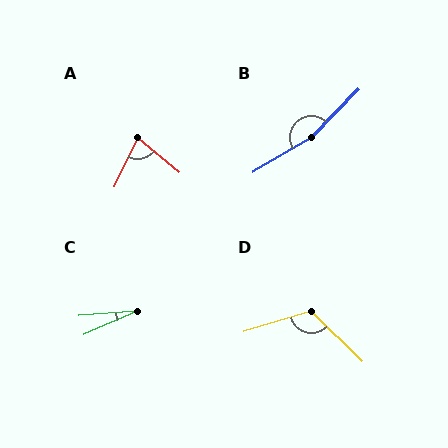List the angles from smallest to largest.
C (19°), A (75°), D (119°), B (165°).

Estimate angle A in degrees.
Approximately 75 degrees.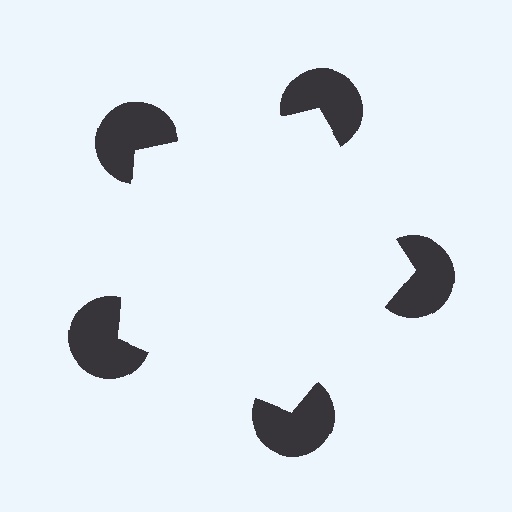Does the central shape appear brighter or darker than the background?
It typically appears slightly brighter than the background, even though no actual brightness change is drawn.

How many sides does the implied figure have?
5 sides.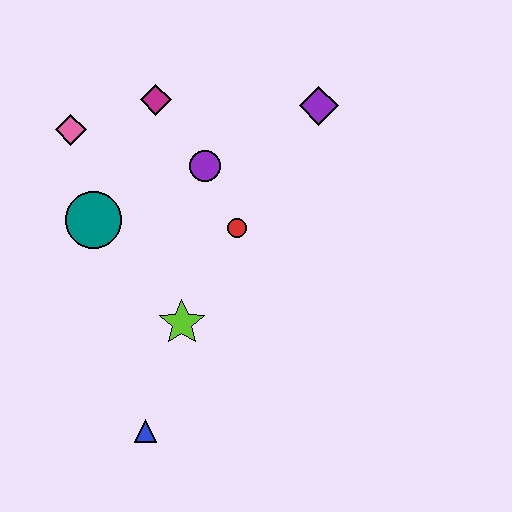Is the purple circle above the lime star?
Yes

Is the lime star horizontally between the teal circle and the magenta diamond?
No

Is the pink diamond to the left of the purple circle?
Yes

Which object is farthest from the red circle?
The blue triangle is farthest from the red circle.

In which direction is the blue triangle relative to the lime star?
The blue triangle is below the lime star.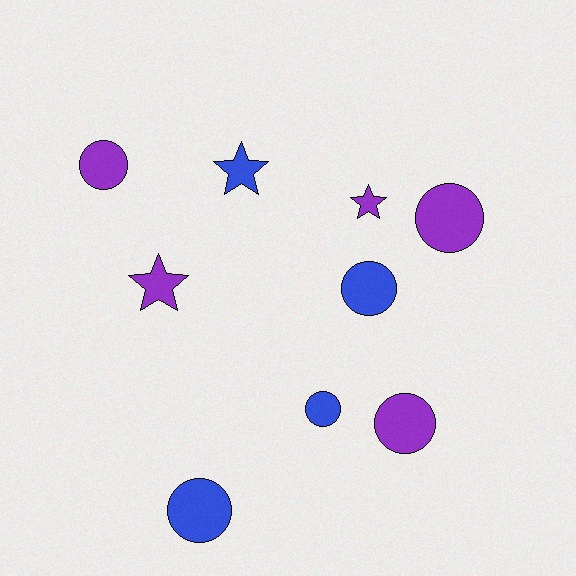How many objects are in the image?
There are 9 objects.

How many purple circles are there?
There are 3 purple circles.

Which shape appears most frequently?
Circle, with 6 objects.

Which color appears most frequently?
Purple, with 5 objects.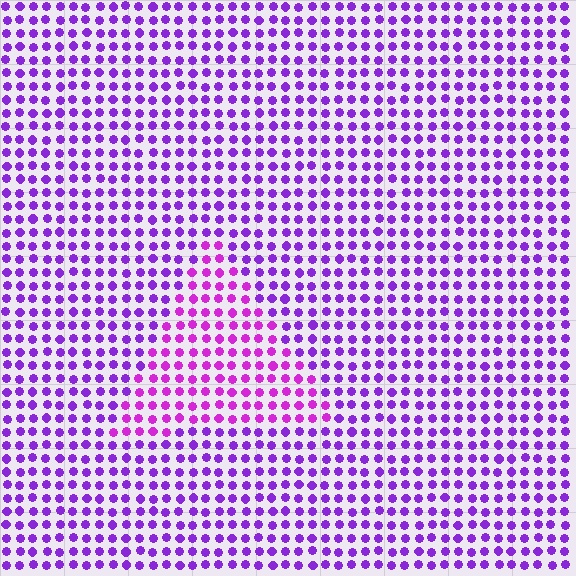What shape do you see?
I see a triangle.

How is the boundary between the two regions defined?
The boundary is defined purely by a slight shift in hue (about 25 degrees). Spacing, size, and orientation are identical on both sides.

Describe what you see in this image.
The image is filled with small purple elements in a uniform arrangement. A triangle-shaped region is visible where the elements are tinted to a slightly different hue, forming a subtle color boundary.